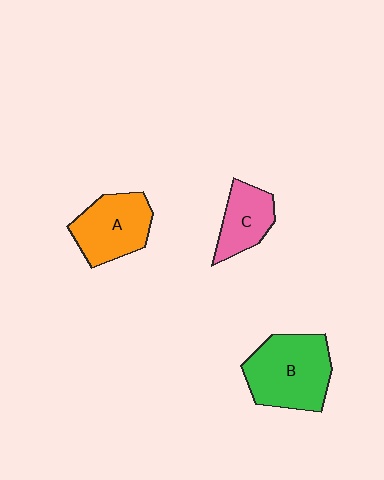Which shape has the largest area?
Shape B (green).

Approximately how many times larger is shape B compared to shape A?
Approximately 1.3 times.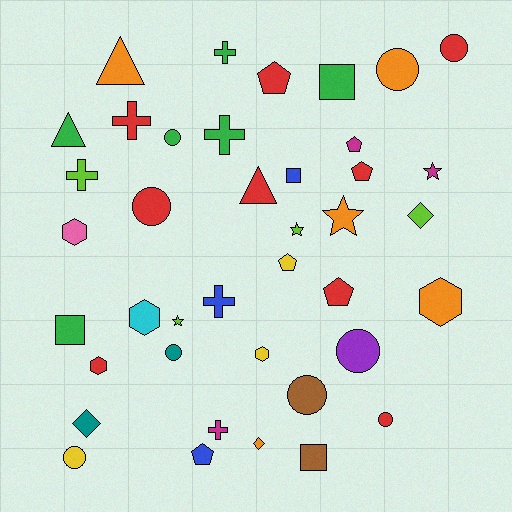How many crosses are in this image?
There are 6 crosses.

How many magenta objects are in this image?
There are 3 magenta objects.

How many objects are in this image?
There are 40 objects.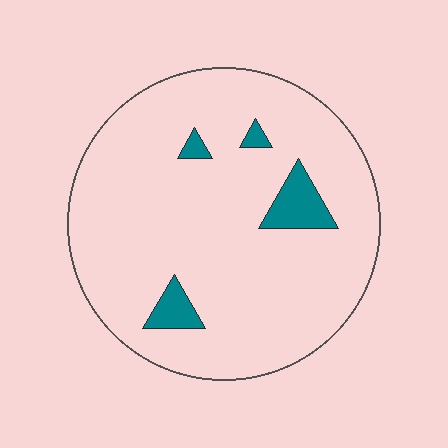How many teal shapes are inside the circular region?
4.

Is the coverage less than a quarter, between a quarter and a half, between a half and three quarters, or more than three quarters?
Less than a quarter.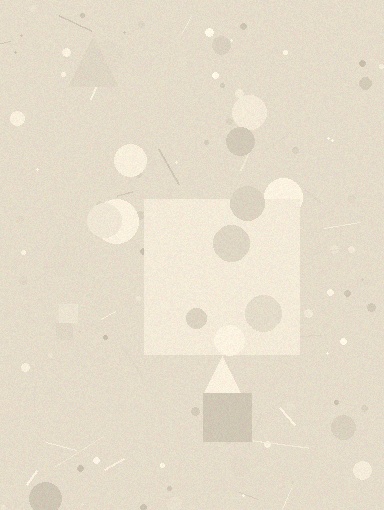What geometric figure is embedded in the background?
A square is embedded in the background.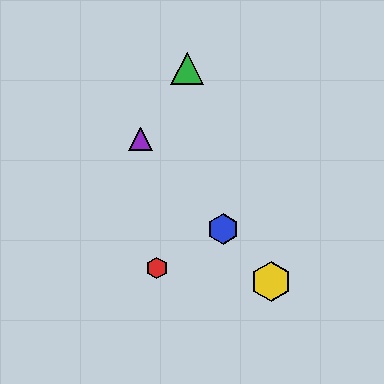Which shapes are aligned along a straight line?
The blue hexagon, the yellow hexagon, the purple triangle are aligned along a straight line.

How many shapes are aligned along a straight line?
3 shapes (the blue hexagon, the yellow hexagon, the purple triangle) are aligned along a straight line.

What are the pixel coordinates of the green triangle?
The green triangle is at (187, 68).